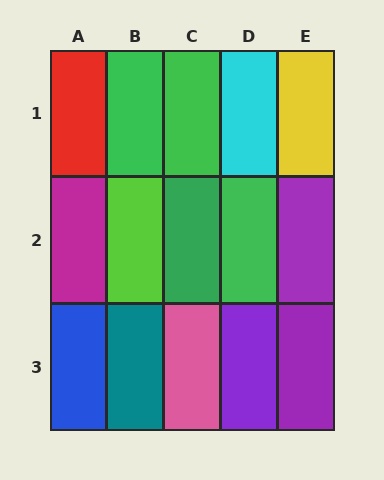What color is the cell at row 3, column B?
Teal.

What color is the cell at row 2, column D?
Green.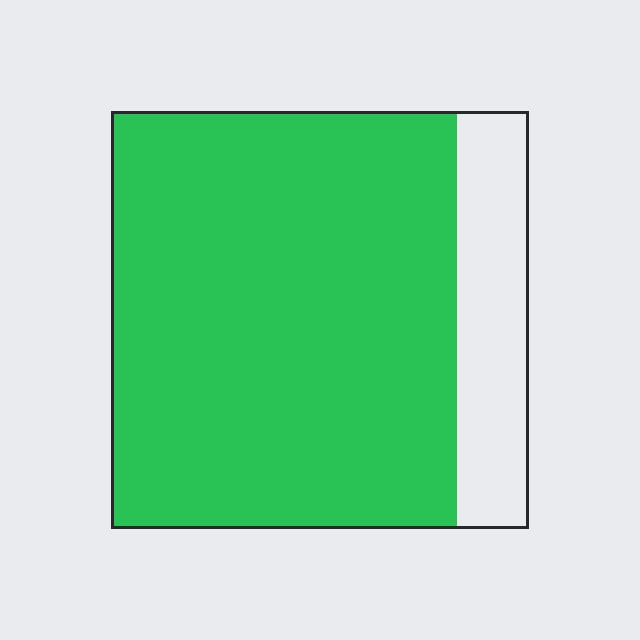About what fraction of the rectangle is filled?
About five sixths (5/6).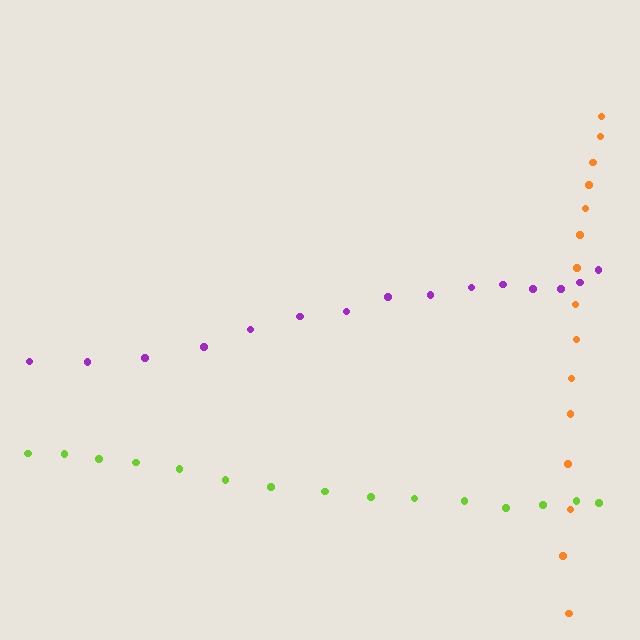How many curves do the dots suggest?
There are 3 distinct paths.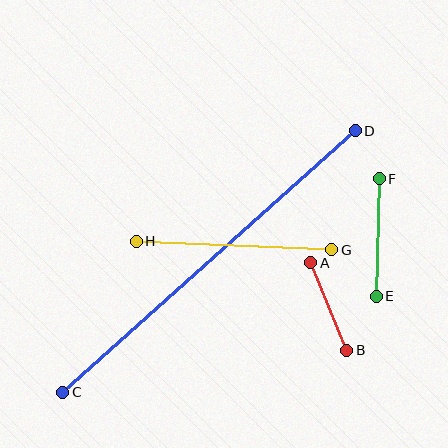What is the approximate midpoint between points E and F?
The midpoint is at approximately (378, 237) pixels.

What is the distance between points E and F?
The distance is approximately 118 pixels.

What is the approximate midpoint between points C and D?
The midpoint is at approximately (209, 261) pixels.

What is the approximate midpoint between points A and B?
The midpoint is at approximately (329, 306) pixels.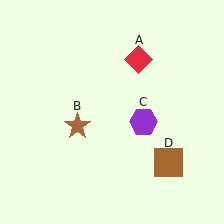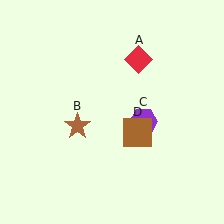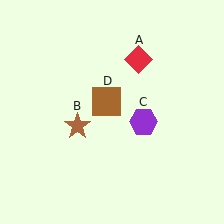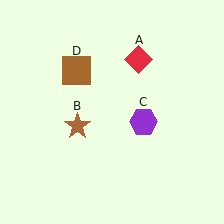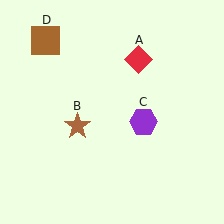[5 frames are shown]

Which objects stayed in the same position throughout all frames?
Red diamond (object A) and brown star (object B) and purple hexagon (object C) remained stationary.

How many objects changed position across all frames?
1 object changed position: brown square (object D).